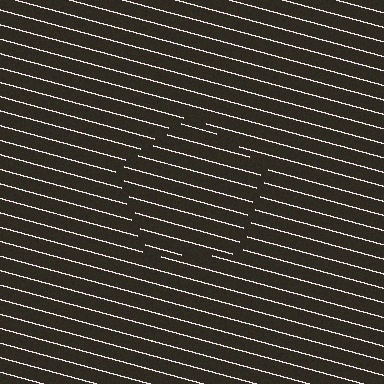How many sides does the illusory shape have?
5 sides — the line-ends trace a pentagon.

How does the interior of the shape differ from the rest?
The interior of the shape contains the same grating, shifted by half a period — the contour is defined by the phase discontinuity where line-ends from the inner and outer gratings abut.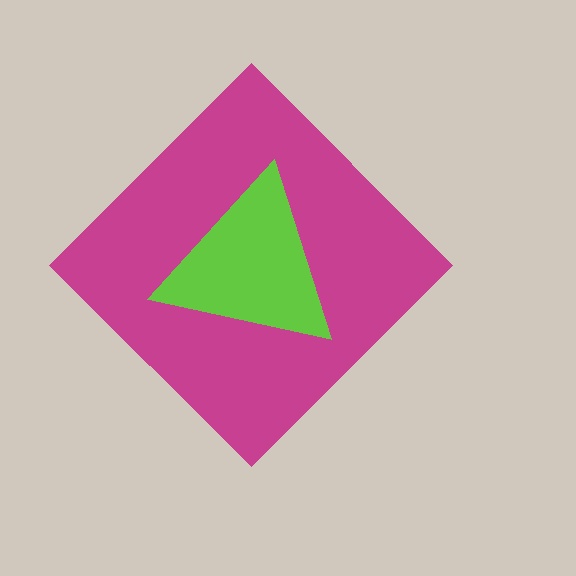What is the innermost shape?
The lime triangle.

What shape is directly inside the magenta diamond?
The lime triangle.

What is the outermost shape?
The magenta diamond.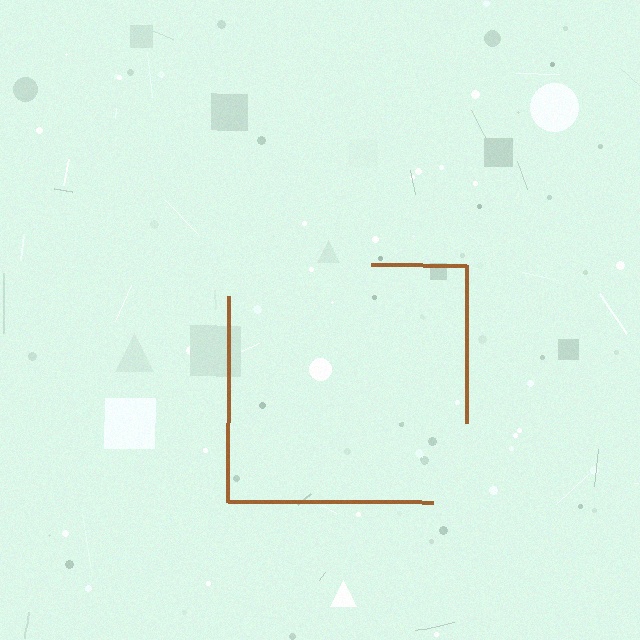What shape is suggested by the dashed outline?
The dashed outline suggests a square.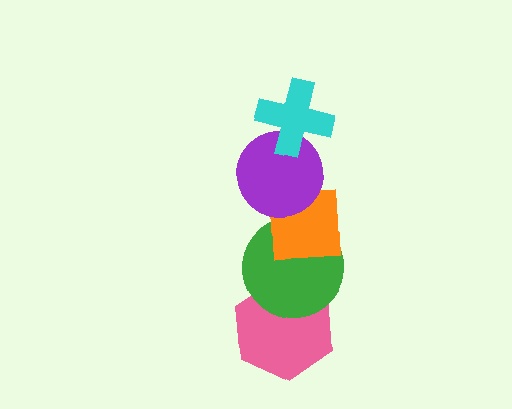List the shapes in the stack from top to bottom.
From top to bottom: the cyan cross, the purple circle, the orange square, the green circle, the pink hexagon.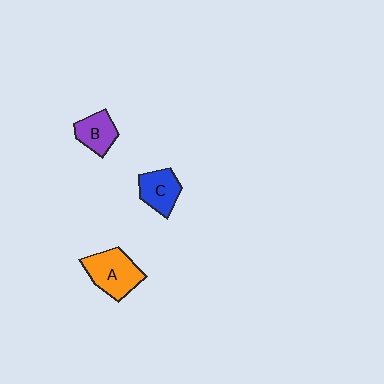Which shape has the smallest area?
Shape B (purple).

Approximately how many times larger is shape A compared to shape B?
Approximately 1.6 times.